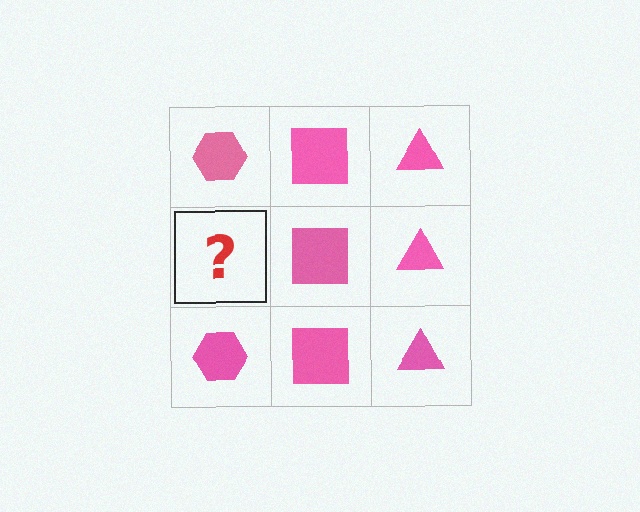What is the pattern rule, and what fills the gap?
The rule is that each column has a consistent shape. The gap should be filled with a pink hexagon.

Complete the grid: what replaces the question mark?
The question mark should be replaced with a pink hexagon.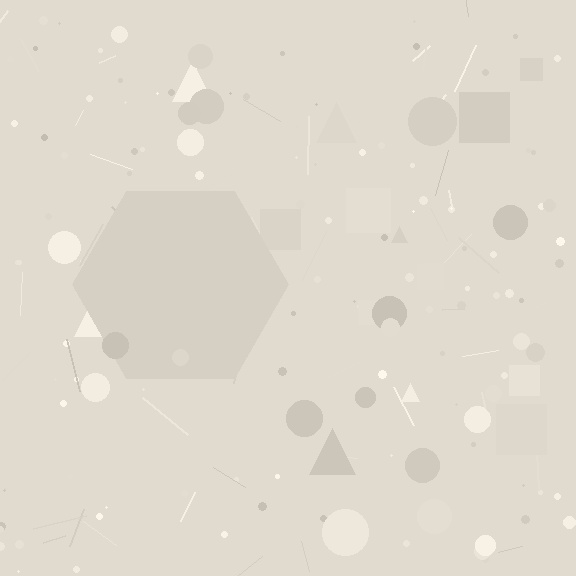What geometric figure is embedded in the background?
A hexagon is embedded in the background.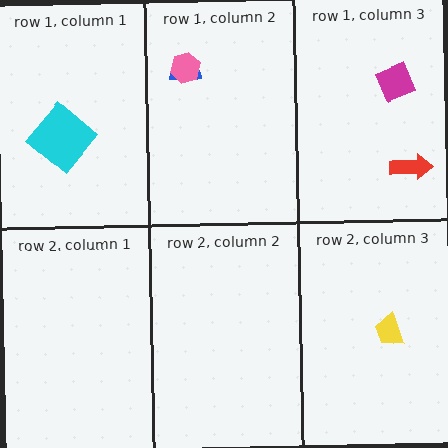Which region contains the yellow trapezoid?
The row 2, column 3 region.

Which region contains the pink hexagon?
The row 1, column 2 region.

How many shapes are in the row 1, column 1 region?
1.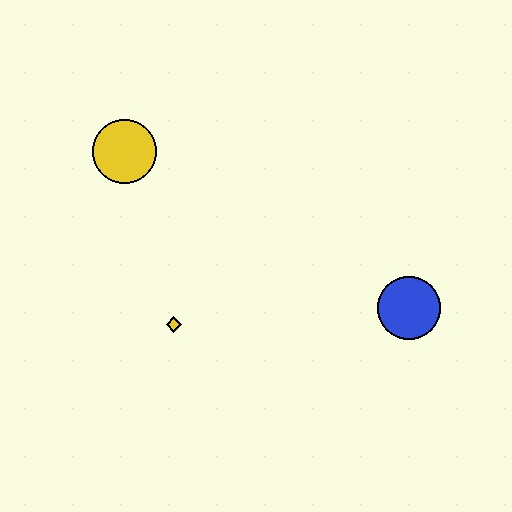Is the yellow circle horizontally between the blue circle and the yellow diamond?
No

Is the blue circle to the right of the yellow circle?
Yes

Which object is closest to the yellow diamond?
The yellow circle is closest to the yellow diamond.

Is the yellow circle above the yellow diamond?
Yes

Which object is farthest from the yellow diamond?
The blue circle is farthest from the yellow diamond.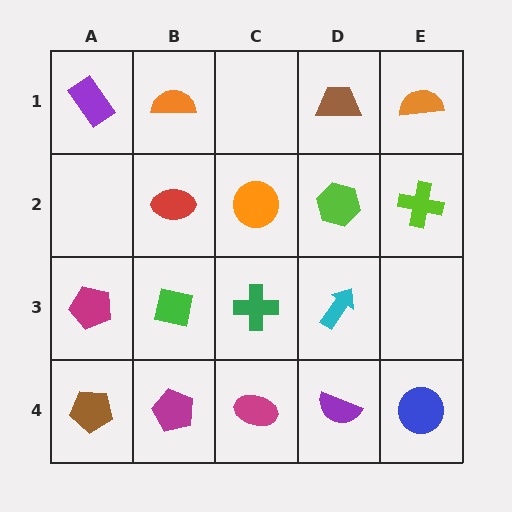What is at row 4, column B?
A magenta pentagon.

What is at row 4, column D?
A purple semicircle.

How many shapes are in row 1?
4 shapes.